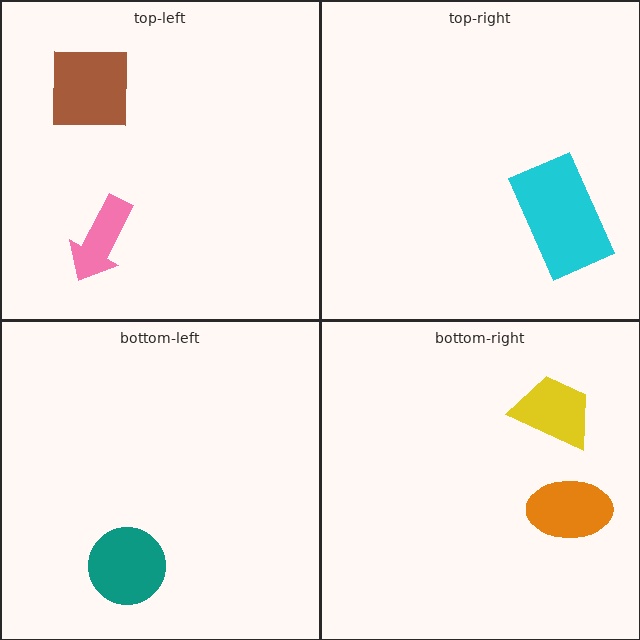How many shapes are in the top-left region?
2.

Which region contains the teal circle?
The bottom-left region.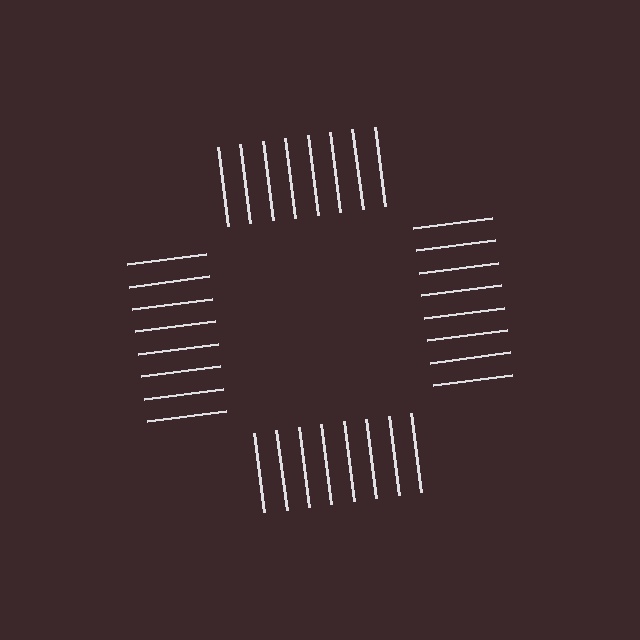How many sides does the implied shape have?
4 sides — the line-ends trace a square.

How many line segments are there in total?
32 — 8 along each of the 4 edges.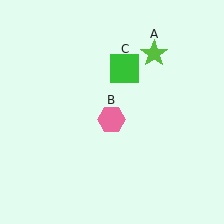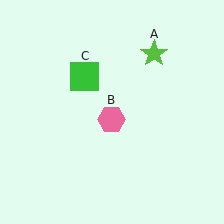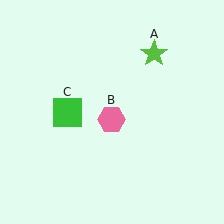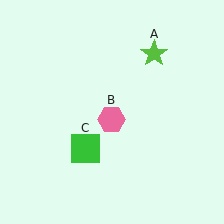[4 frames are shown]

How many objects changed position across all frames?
1 object changed position: green square (object C).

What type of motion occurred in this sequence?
The green square (object C) rotated counterclockwise around the center of the scene.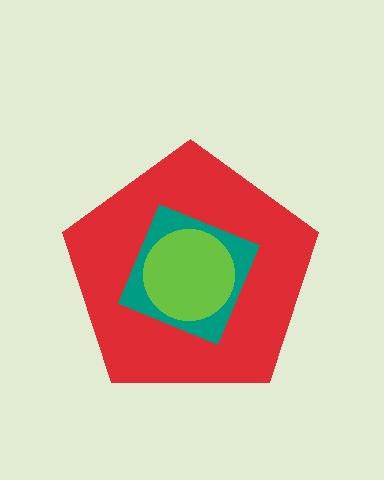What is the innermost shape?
The lime circle.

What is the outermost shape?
The red pentagon.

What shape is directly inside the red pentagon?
The teal diamond.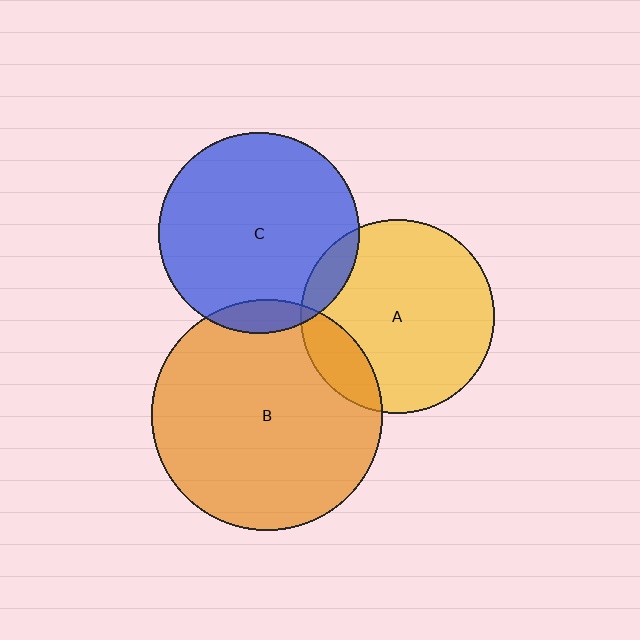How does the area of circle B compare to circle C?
Approximately 1.3 times.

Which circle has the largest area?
Circle B (orange).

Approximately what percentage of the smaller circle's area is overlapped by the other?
Approximately 10%.